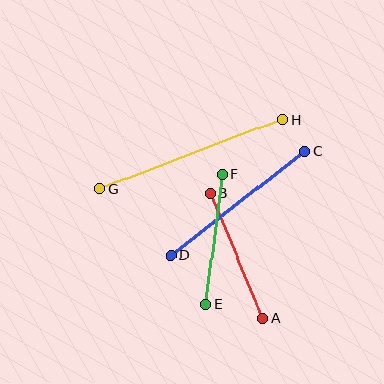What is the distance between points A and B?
The distance is approximately 135 pixels.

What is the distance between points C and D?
The distance is approximately 170 pixels.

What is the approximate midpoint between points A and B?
The midpoint is at approximately (237, 256) pixels.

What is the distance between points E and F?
The distance is approximately 131 pixels.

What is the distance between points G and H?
The distance is approximately 195 pixels.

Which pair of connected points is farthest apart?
Points G and H are farthest apart.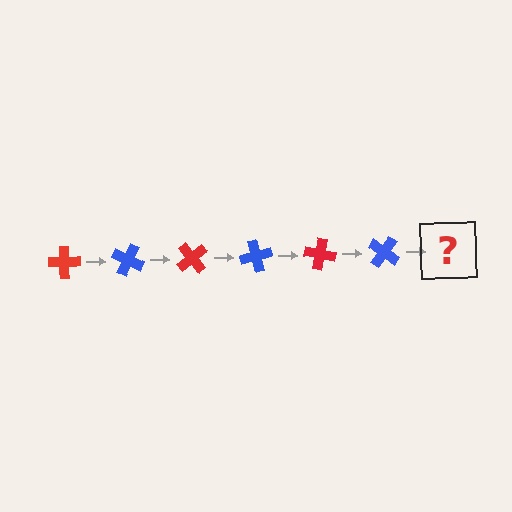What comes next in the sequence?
The next element should be a red cross, rotated 150 degrees from the start.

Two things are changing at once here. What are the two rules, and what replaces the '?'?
The two rules are that it rotates 25 degrees each step and the color cycles through red and blue. The '?' should be a red cross, rotated 150 degrees from the start.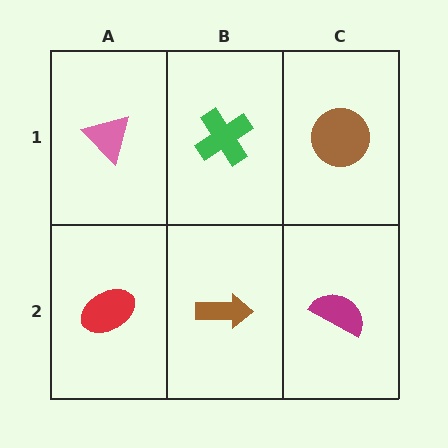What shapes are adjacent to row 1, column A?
A red ellipse (row 2, column A), a green cross (row 1, column B).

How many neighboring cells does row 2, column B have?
3.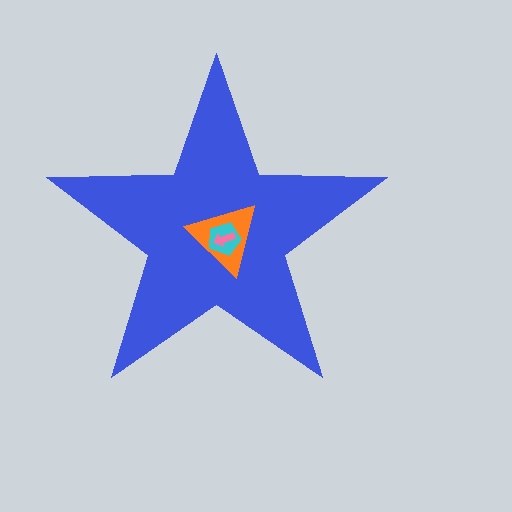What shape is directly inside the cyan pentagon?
The pink arrow.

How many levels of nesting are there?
4.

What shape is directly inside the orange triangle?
The cyan pentagon.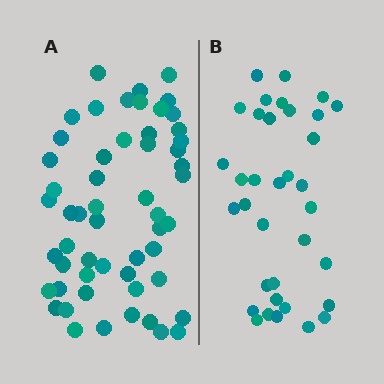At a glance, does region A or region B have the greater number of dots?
Region A (the left region) has more dots.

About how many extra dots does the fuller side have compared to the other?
Region A has approximately 20 more dots than region B.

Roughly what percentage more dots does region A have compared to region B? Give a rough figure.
About 55% more.